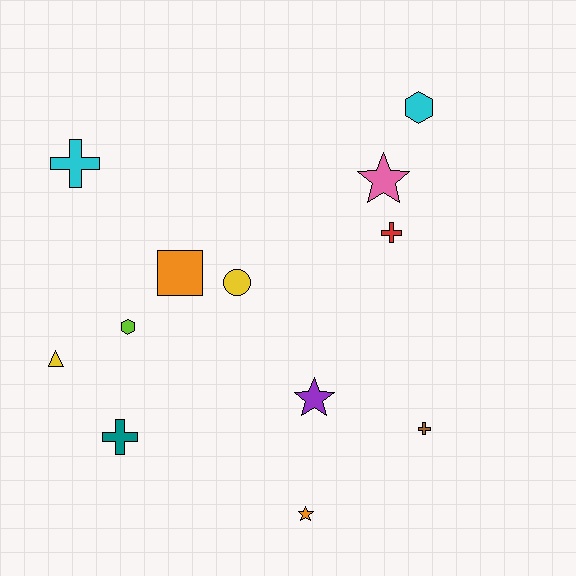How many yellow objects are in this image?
There are 2 yellow objects.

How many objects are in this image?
There are 12 objects.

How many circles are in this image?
There is 1 circle.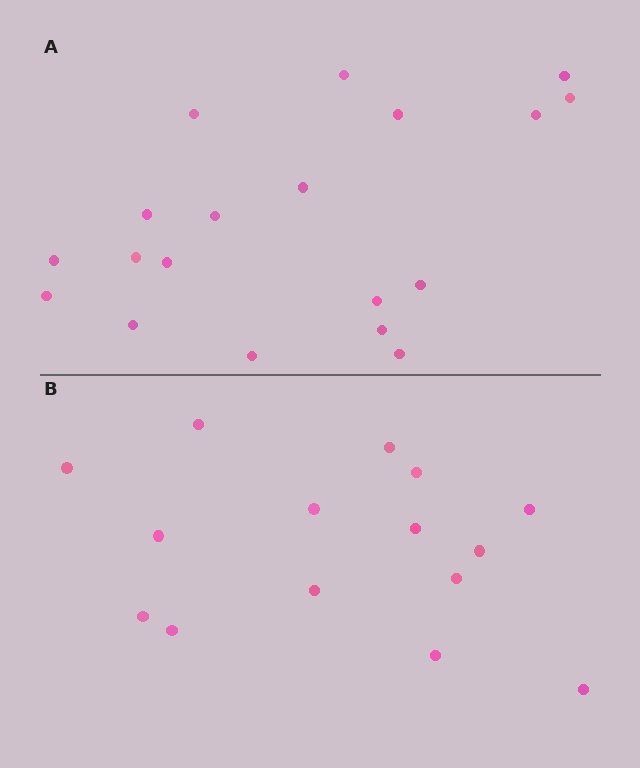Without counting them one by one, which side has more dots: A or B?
Region A (the top region) has more dots.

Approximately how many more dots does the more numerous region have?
Region A has about 4 more dots than region B.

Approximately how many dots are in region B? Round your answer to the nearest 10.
About 20 dots. (The exact count is 15, which rounds to 20.)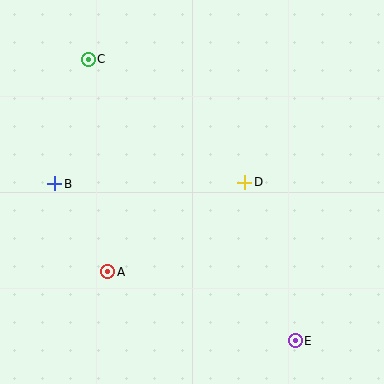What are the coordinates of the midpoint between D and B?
The midpoint between D and B is at (150, 183).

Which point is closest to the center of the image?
Point D at (245, 182) is closest to the center.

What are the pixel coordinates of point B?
Point B is at (55, 184).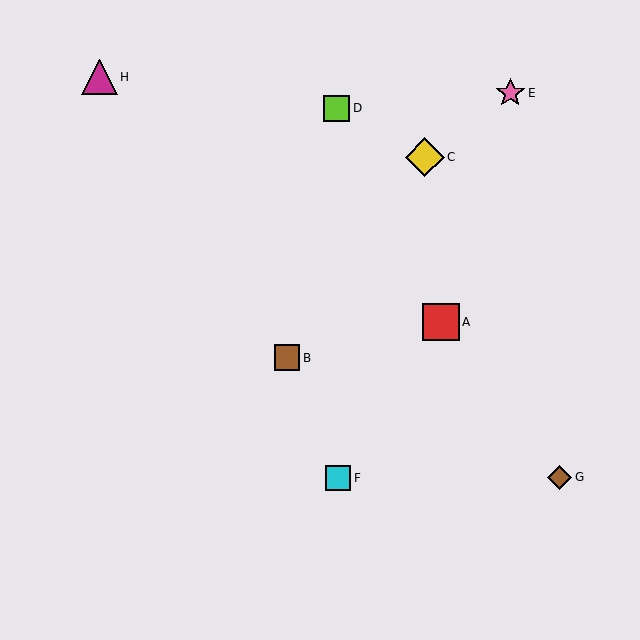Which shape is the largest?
The yellow diamond (labeled C) is the largest.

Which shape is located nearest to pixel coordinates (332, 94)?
The lime square (labeled D) at (337, 108) is nearest to that location.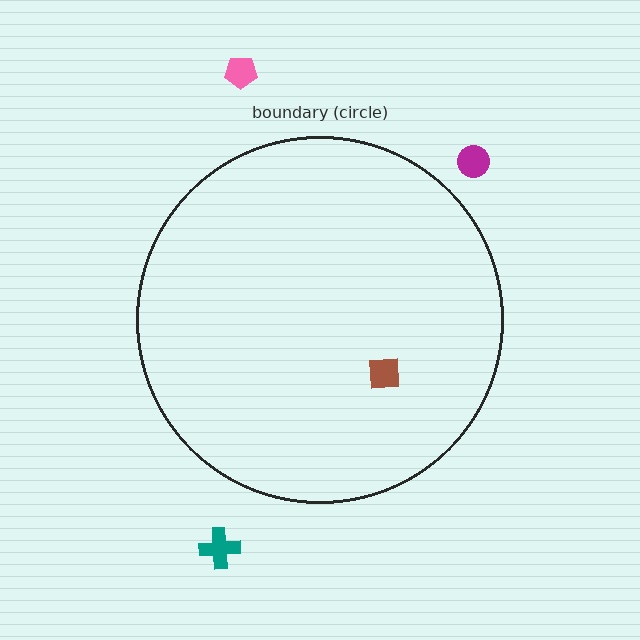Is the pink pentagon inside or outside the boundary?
Outside.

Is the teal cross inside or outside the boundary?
Outside.